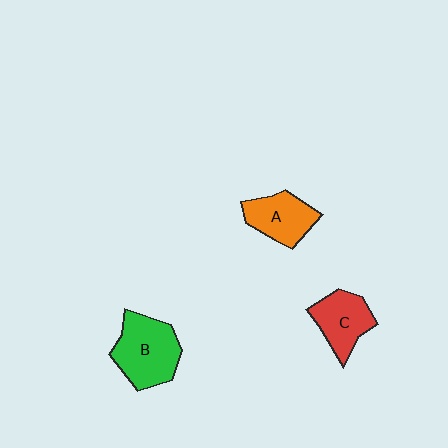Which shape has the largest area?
Shape B (green).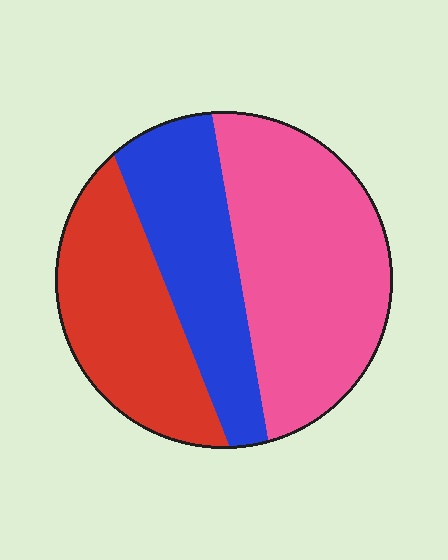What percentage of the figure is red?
Red covers roughly 30% of the figure.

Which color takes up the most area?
Pink, at roughly 45%.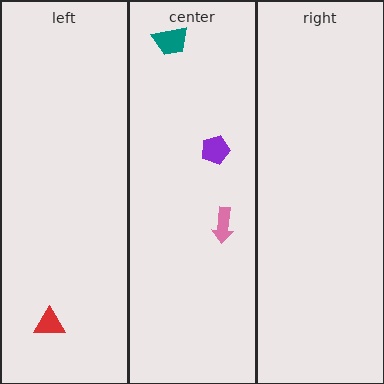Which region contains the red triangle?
The left region.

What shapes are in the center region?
The teal trapezoid, the purple pentagon, the pink arrow.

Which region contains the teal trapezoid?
The center region.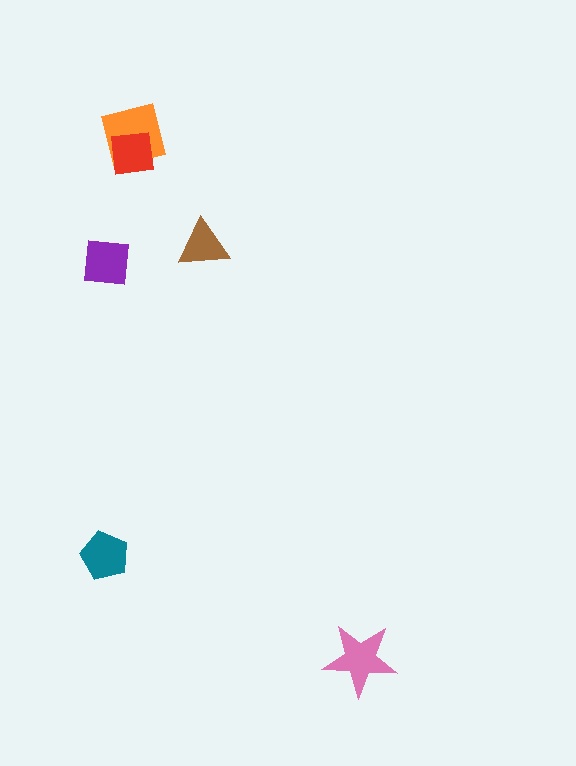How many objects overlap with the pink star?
0 objects overlap with the pink star.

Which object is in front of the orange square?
The red square is in front of the orange square.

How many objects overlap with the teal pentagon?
0 objects overlap with the teal pentagon.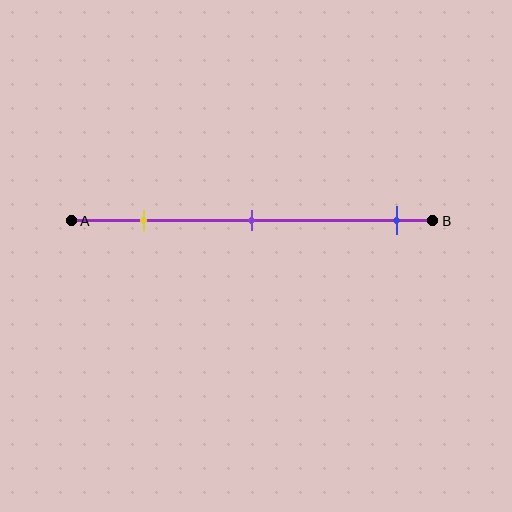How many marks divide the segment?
There are 3 marks dividing the segment.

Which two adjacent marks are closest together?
The yellow and purple marks are the closest adjacent pair.